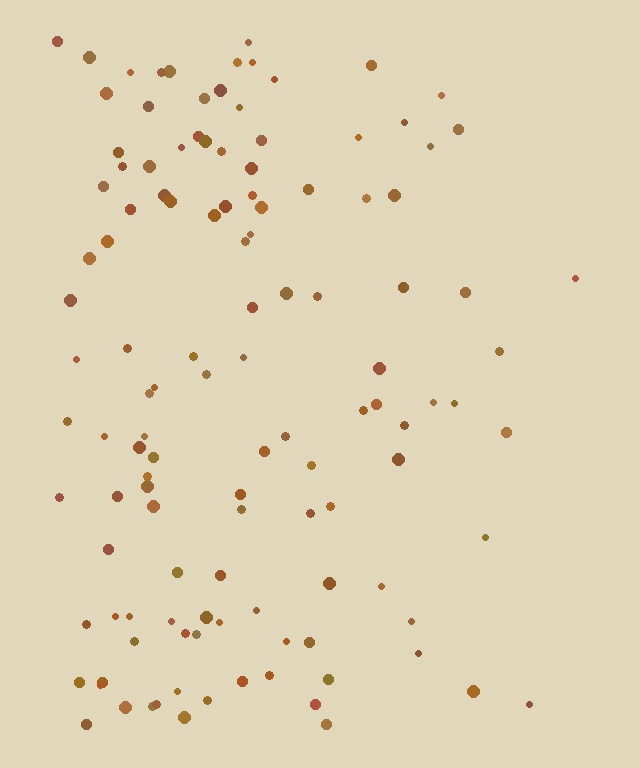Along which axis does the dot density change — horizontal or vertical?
Horizontal.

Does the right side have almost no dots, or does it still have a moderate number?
Still a moderate number, just noticeably fewer than the left.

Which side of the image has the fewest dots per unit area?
The right.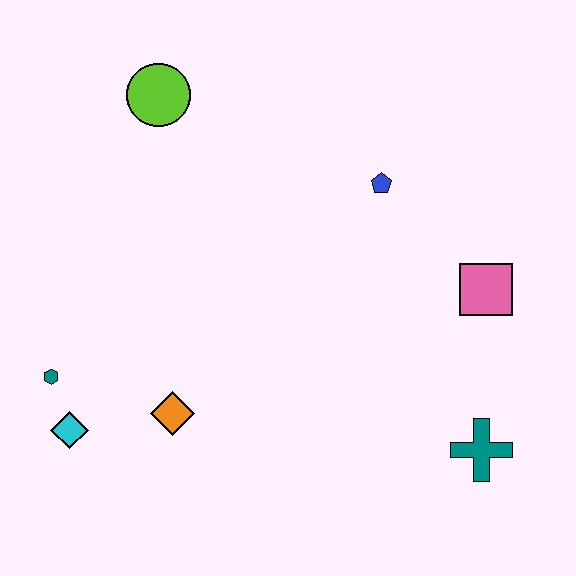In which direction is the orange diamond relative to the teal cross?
The orange diamond is to the left of the teal cross.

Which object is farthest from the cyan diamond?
The pink square is farthest from the cyan diamond.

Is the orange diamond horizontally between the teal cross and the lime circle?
Yes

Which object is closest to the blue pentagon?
The pink square is closest to the blue pentagon.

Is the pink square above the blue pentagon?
No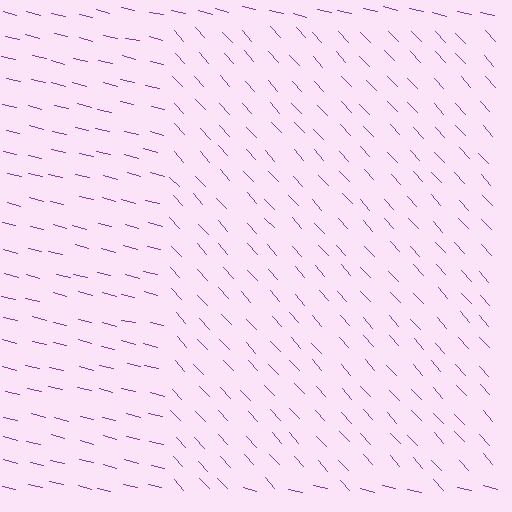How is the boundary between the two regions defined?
The boundary is defined purely by a change in line orientation (approximately 34 degrees difference). All lines are the same color and thickness.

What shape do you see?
I see a rectangle.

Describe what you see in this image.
The image is filled with small purple line segments. A rectangle region in the image has lines oriented differently from the surrounding lines, creating a visible texture boundary.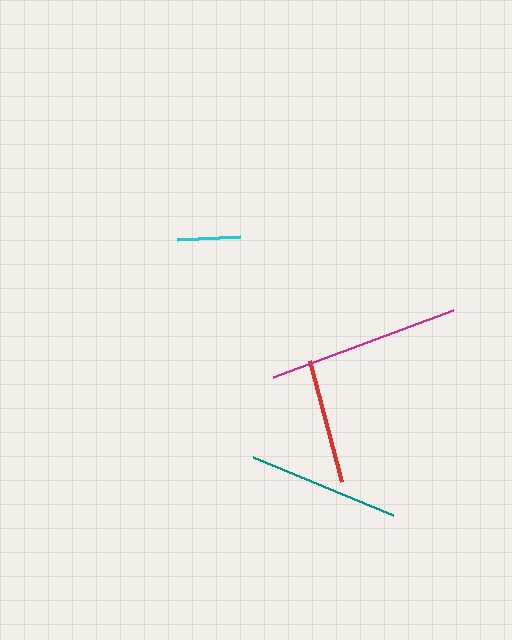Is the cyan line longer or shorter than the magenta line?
The magenta line is longer than the cyan line.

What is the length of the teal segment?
The teal segment is approximately 151 pixels long.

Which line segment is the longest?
The magenta line is the longest at approximately 192 pixels.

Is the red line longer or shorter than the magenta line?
The magenta line is longer than the red line.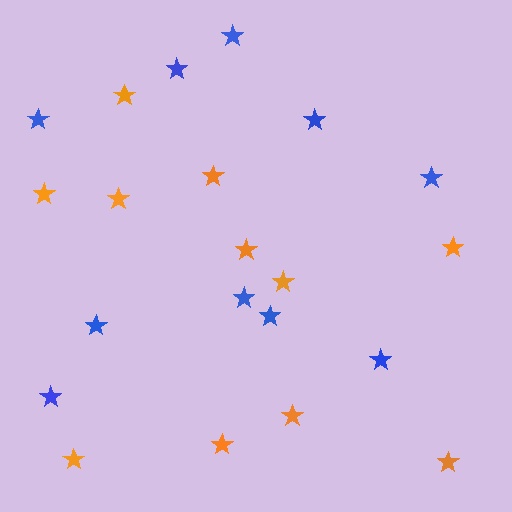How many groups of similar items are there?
There are 2 groups: one group of orange stars (11) and one group of blue stars (10).